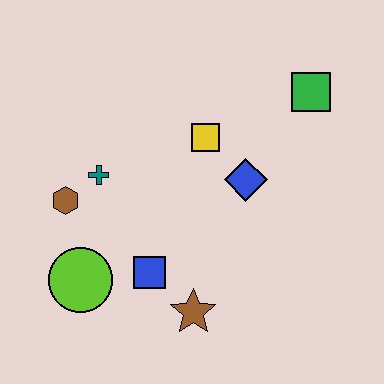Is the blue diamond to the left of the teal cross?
No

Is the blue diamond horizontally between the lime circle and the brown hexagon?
No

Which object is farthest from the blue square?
The green square is farthest from the blue square.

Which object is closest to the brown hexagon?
The teal cross is closest to the brown hexagon.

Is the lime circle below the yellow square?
Yes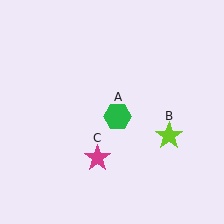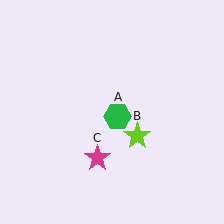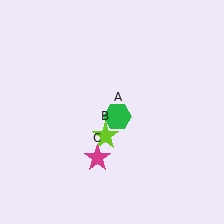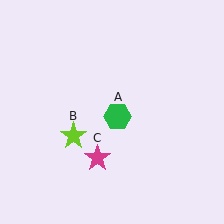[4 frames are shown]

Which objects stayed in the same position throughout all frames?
Green hexagon (object A) and magenta star (object C) remained stationary.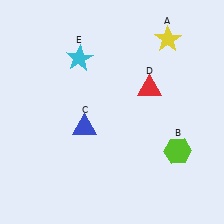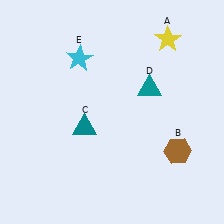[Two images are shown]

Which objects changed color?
B changed from lime to brown. C changed from blue to teal. D changed from red to teal.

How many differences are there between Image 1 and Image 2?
There are 3 differences between the two images.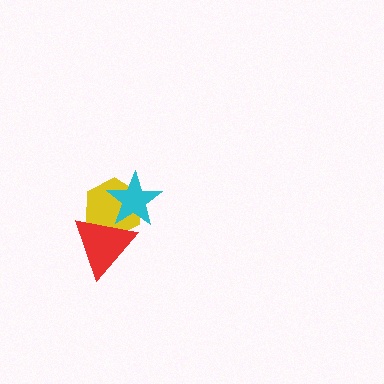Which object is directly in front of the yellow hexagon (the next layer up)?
The cyan star is directly in front of the yellow hexagon.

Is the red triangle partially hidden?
No, no other shape covers it.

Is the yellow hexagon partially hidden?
Yes, it is partially covered by another shape.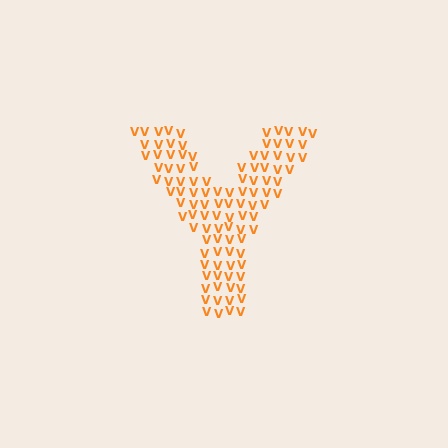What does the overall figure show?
The overall figure shows the letter Y.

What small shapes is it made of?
It is made of small letter V's.